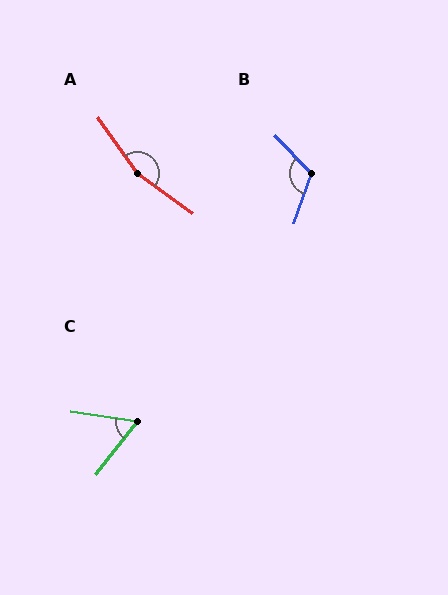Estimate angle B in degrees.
Approximately 117 degrees.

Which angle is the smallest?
C, at approximately 61 degrees.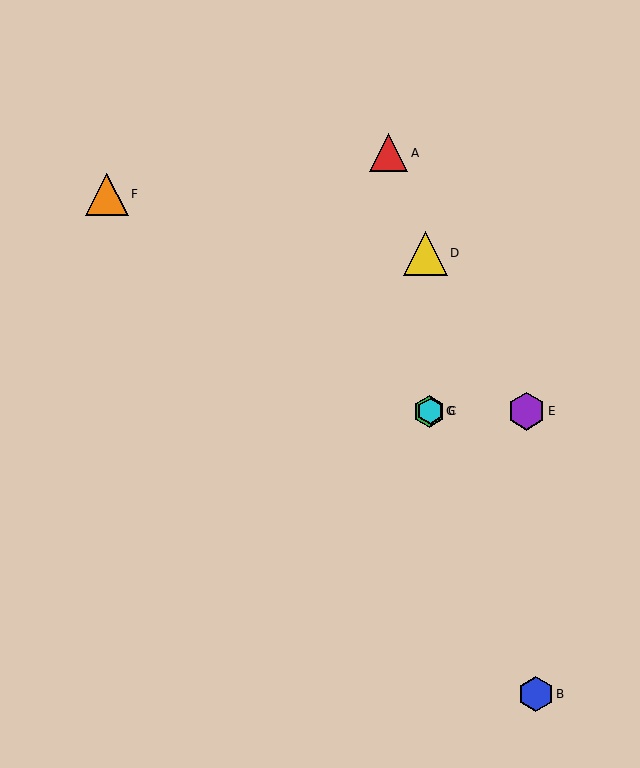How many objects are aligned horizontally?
3 objects (C, E, G) are aligned horizontally.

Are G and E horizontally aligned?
Yes, both are at y≈411.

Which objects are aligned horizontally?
Objects C, E, G are aligned horizontally.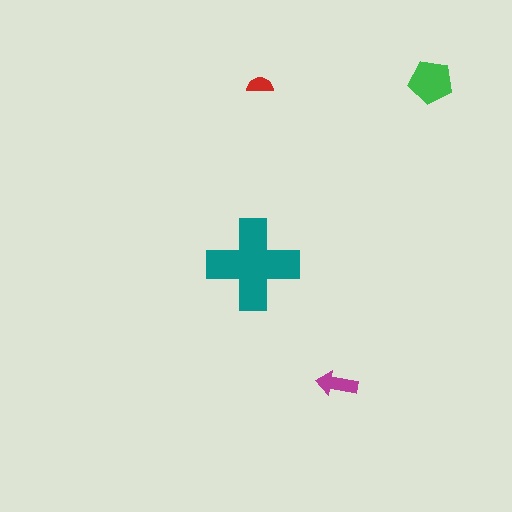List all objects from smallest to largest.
The red semicircle, the magenta arrow, the green pentagon, the teal cross.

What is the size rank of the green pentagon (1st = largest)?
2nd.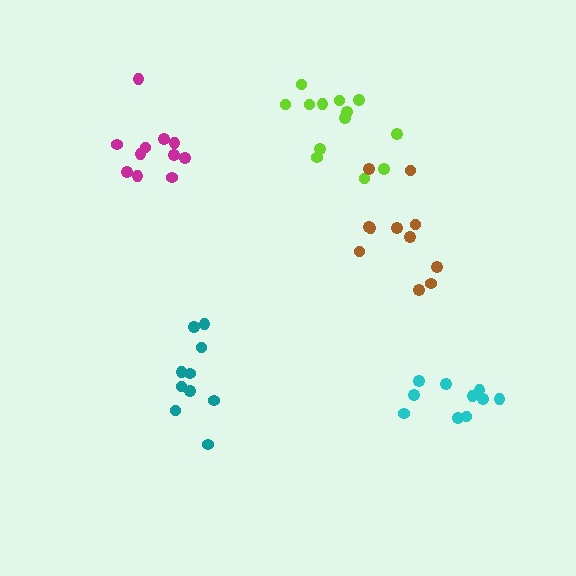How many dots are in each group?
Group 1: 10 dots, Group 2: 13 dots, Group 3: 10 dots, Group 4: 11 dots, Group 5: 11 dots (55 total).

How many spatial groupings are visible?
There are 5 spatial groupings.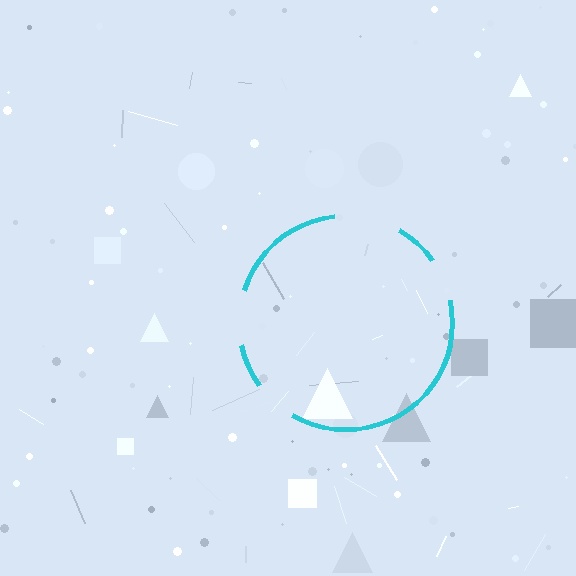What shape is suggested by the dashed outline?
The dashed outline suggests a circle.